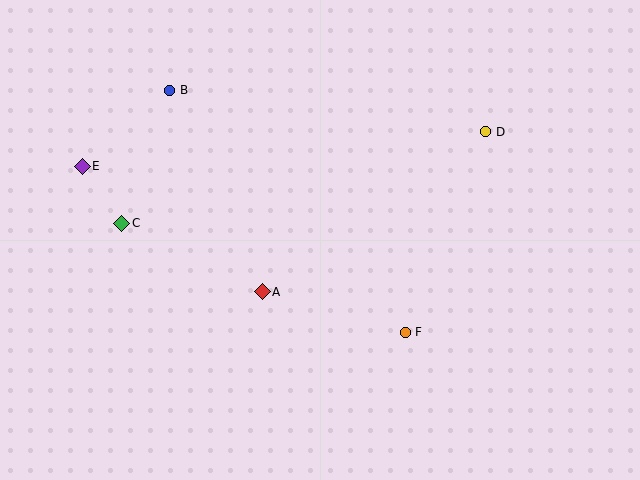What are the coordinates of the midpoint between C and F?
The midpoint between C and F is at (264, 278).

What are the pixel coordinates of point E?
Point E is at (82, 166).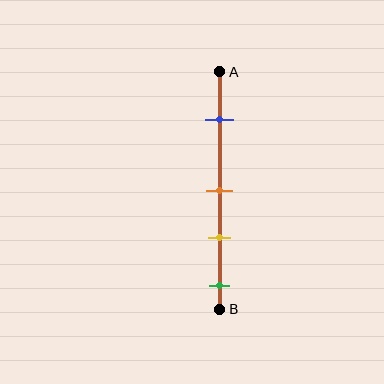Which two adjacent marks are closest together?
The orange and yellow marks are the closest adjacent pair.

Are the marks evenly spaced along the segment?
No, the marks are not evenly spaced.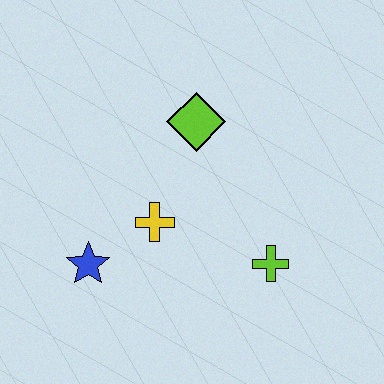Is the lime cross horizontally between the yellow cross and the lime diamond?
No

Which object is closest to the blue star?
The yellow cross is closest to the blue star.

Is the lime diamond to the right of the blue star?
Yes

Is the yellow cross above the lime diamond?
No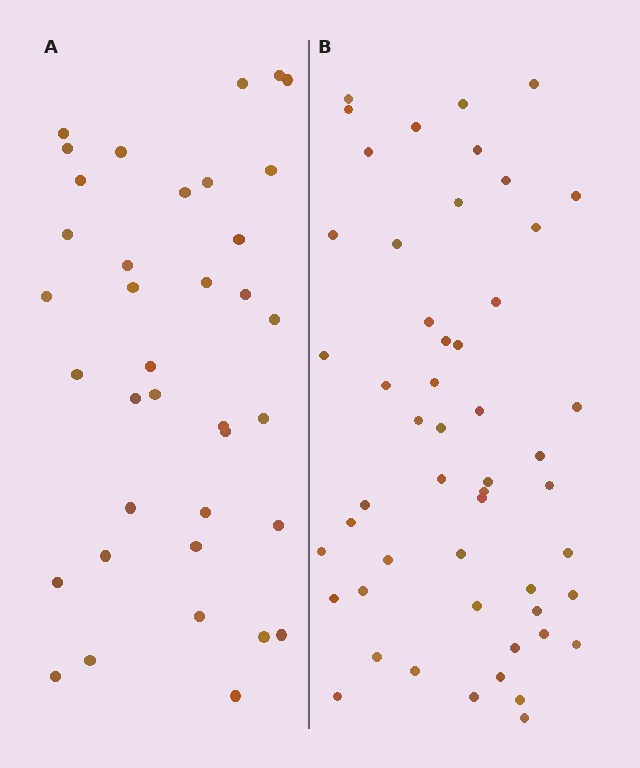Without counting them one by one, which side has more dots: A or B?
Region B (the right region) has more dots.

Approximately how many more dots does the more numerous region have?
Region B has approximately 15 more dots than region A.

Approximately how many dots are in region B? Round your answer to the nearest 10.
About 50 dots. (The exact count is 52, which rounds to 50.)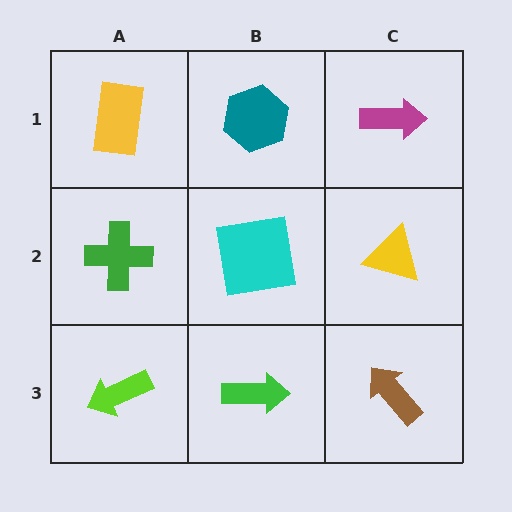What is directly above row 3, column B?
A cyan square.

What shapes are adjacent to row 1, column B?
A cyan square (row 2, column B), a yellow rectangle (row 1, column A), a magenta arrow (row 1, column C).